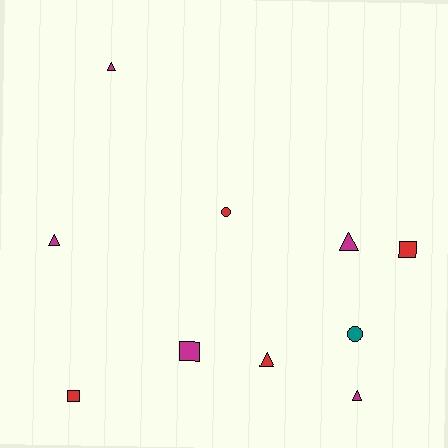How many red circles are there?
There is 1 red circle.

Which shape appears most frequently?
Triangle, with 5 objects.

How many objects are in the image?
There are 10 objects.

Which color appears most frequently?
Magenta, with 5 objects.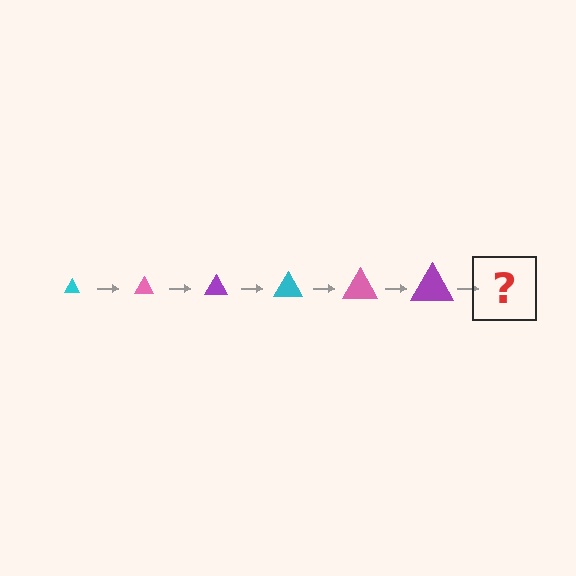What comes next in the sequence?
The next element should be a cyan triangle, larger than the previous one.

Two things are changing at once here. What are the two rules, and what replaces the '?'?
The two rules are that the triangle grows larger each step and the color cycles through cyan, pink, and purple. The '?' should be a cyan triangle, larger than the previous one.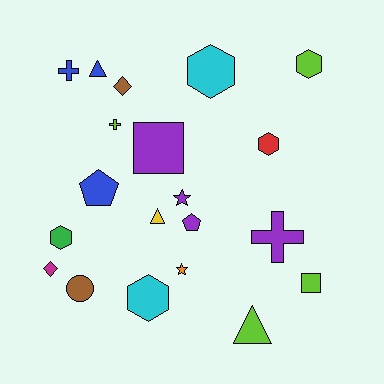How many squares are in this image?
There are 2 squares.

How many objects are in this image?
There are 20 objects.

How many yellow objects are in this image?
There is 1 yellow object.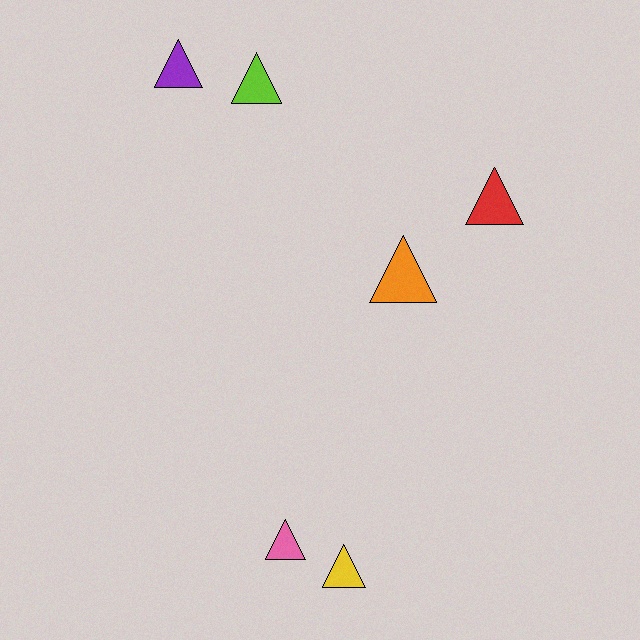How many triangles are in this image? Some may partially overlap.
There are 6 triangles.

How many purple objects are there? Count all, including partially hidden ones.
There is 1 purple object.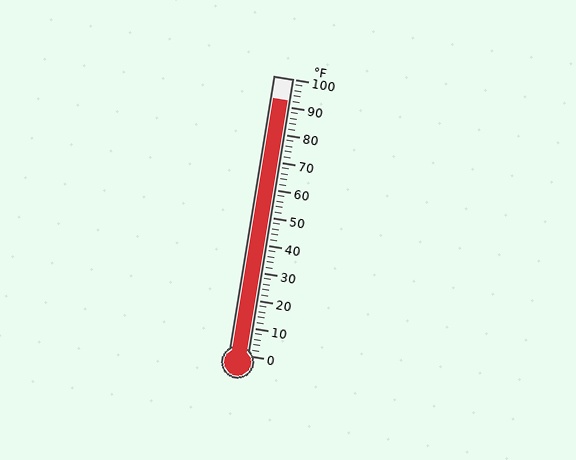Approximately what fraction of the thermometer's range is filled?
The thermometer is filled to approximately 90% of its range.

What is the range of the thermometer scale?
The thermometer scale ranges from 0°F to 100°F.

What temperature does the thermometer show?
The thermometer shows approximately 92°F.